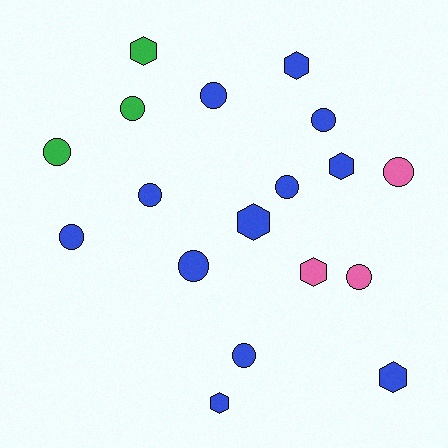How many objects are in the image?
There are 18 objects.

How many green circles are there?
There are 2 green circles.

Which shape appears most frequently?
Circle, with 11 objects.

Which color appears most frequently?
Blue, with 12 objects.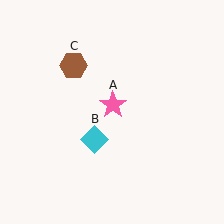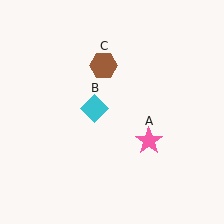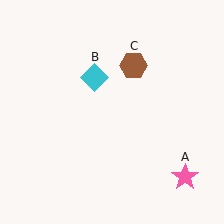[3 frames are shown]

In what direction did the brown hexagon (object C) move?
The brown hexagon (object C) moved right.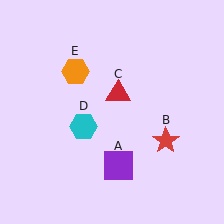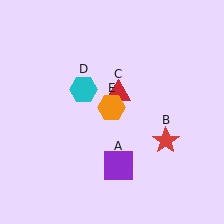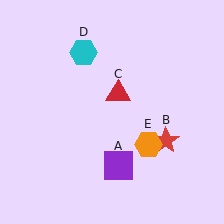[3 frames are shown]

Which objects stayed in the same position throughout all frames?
Purple square (object A) and red star (object B) and red triangle (object C) remained stationary.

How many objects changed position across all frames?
2 objects changed position: cyan hexagon (object D), orange hexagon (object E).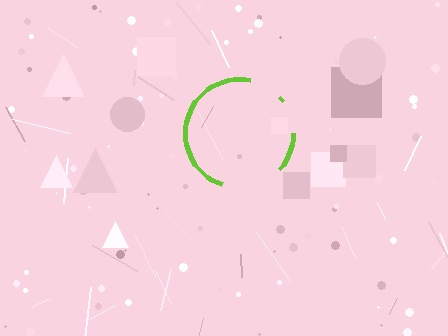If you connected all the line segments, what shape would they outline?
They would outline a circle.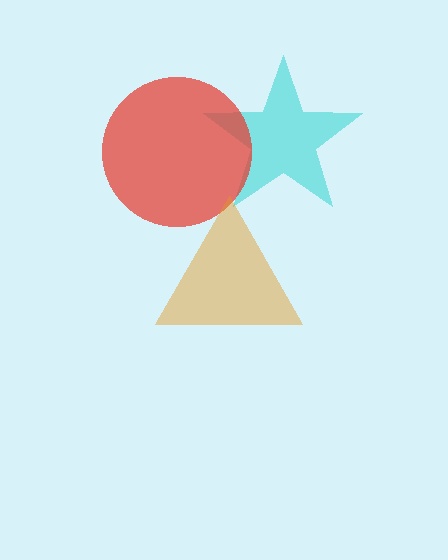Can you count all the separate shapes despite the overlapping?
Yes, there are 3 separate shapes.